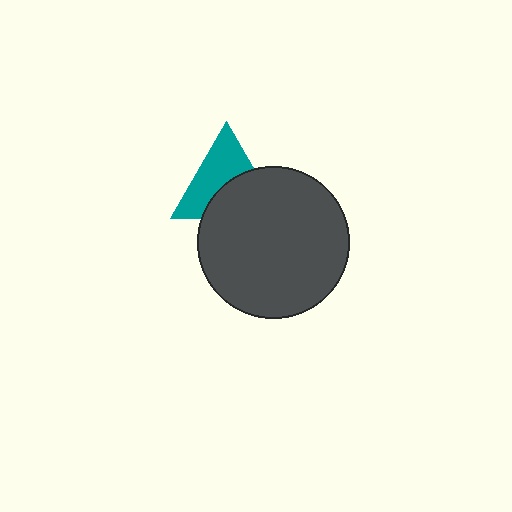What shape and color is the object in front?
The object in front is a dark gray circle.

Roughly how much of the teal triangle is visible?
About half of it is visible (roughly 54%).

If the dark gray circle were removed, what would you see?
You would see the complete teal triangle.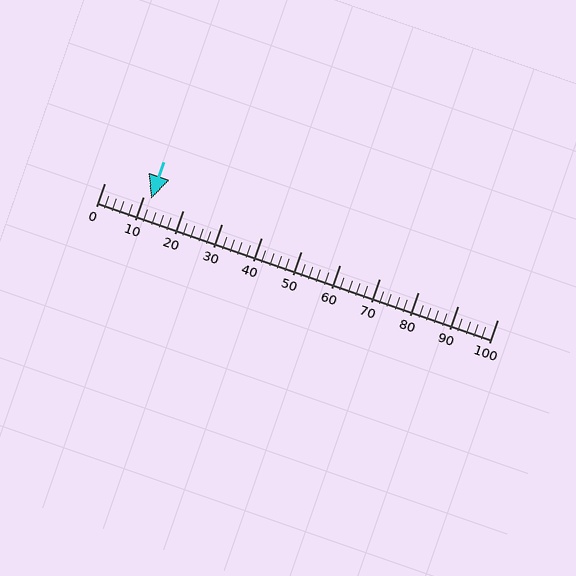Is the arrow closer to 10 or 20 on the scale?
The arrow is closer to 10.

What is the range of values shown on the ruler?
The ruler shows values from 0 to 100.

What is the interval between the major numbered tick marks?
The major tick marks are spaced 10 units apart.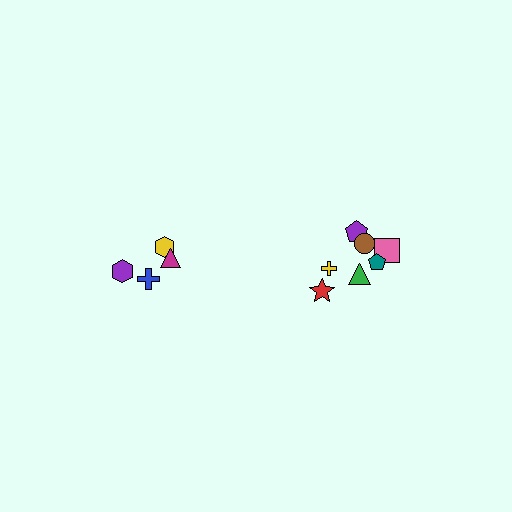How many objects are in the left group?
There are 4 objects.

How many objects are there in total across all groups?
There are 11 objects.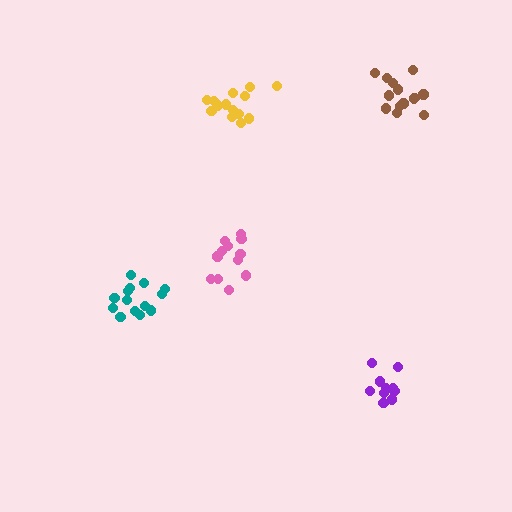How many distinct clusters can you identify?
There are 5 distinct clusters.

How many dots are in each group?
Group 1: 14 dots, Group 2: 10 dots, Group 3: 12 dots, Group 4: 14 dots, Group 5: 14 dots (64 total).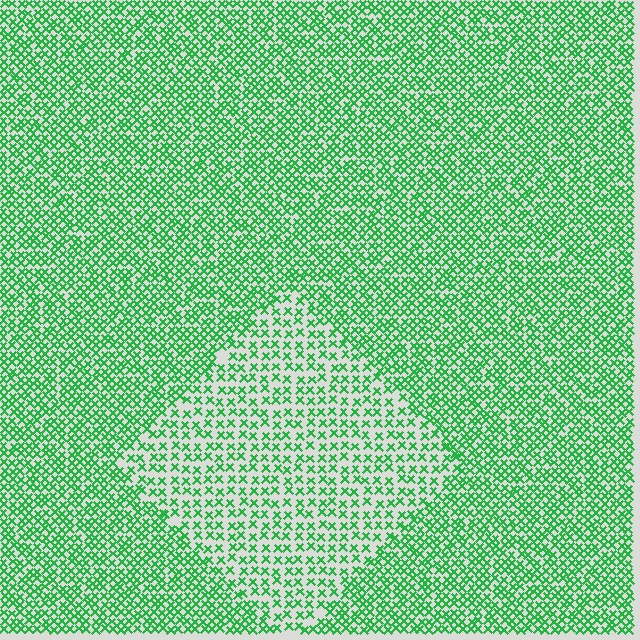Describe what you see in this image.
The image contains small green elements arranged at two different densities. A diamond-shaped region is visible where the elements are less densely packed than the surrounding area.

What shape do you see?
I see a diamond.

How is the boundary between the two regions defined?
The boundary is defined by a change in element density (approximately 1.8x ratio). All elements are the same color, size, and shape.